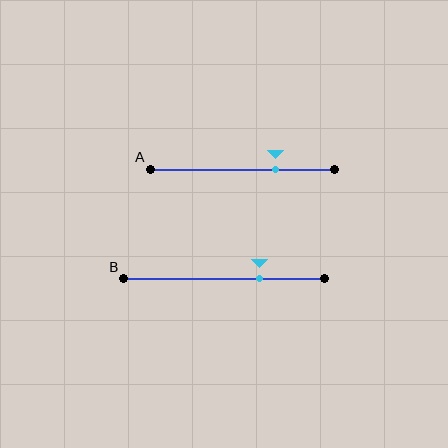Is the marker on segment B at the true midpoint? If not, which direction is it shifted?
No, the marker on segment B is shifted to the right by about 18% of the segment length.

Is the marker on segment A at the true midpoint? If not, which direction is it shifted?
No, the marker on segment A is shifted to the right by about 18% of the segment length.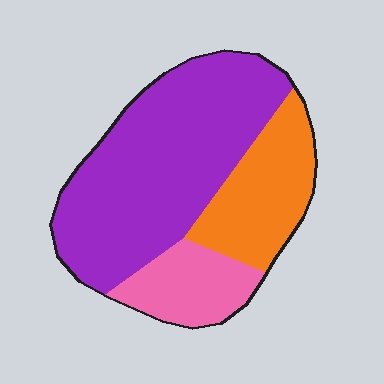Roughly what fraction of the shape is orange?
Orange covers around 25% of the shape.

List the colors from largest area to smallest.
From largest to smallest: purple, orange, pink.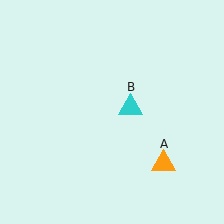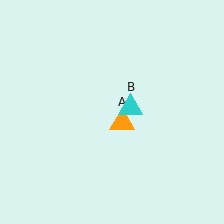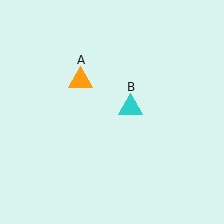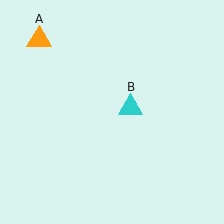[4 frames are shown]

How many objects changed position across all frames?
1 object changed position: orange triangle (object A).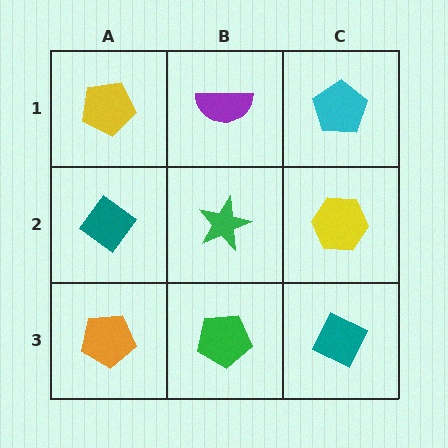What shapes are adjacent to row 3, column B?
A green star (row 2, column B), an orange pentagon (row 3, column A), a teal diamond (row 3, column C).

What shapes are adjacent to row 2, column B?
A purple semicircle (row 1, column B), a green pentagon (row 3, column B), a teal diamond (row 2, column A), a yellow hexagon (row 2, column C).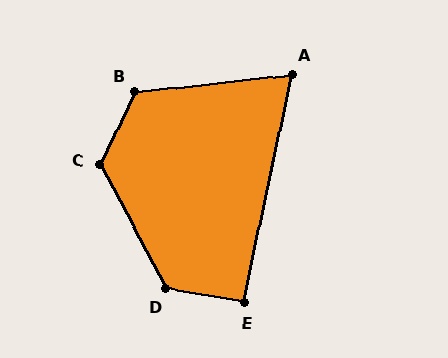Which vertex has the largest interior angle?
D, at approximately 127 degrees.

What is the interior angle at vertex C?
Approximately 127 degrees (obtuse).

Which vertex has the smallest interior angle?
A, at approximately 72 degrees.